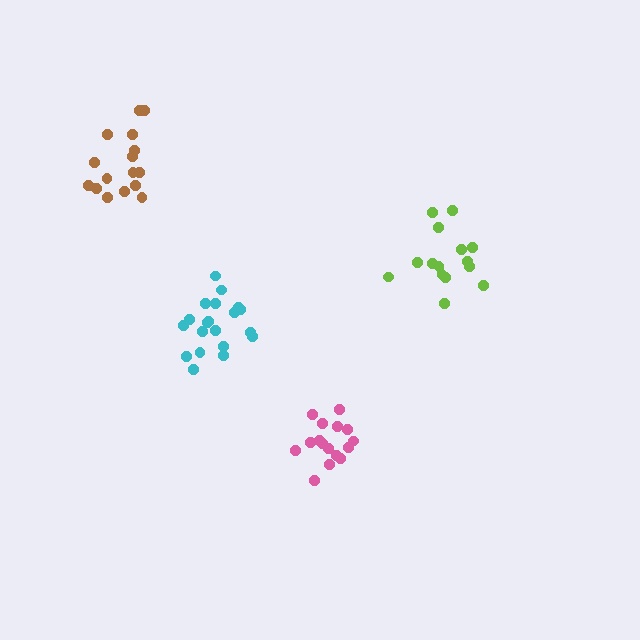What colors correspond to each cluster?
The clusters are colored: lime, pink, brown, cyan.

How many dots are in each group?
Group 1: 15 dots, Group 2: 16 dots, Group 3: 16 dots, Group 4: 20 dots (67 total).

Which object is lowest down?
The pink cluster is bottommost.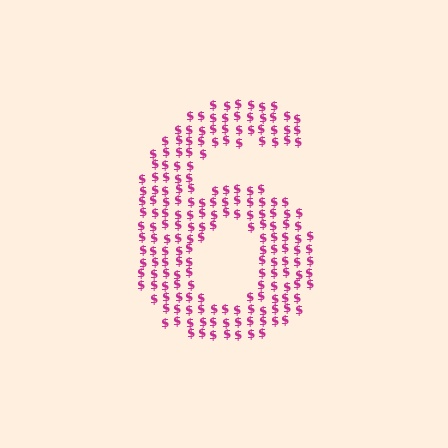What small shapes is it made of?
It is made of small dollar signs.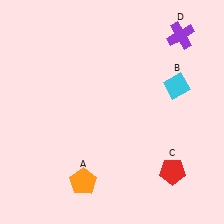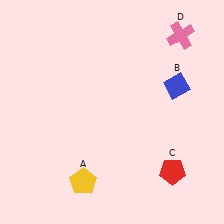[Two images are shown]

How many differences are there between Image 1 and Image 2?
There are 3 differences between the two images.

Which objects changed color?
A changed from orange to yellow. B changed from cyan to blue. D changed from purple to pink.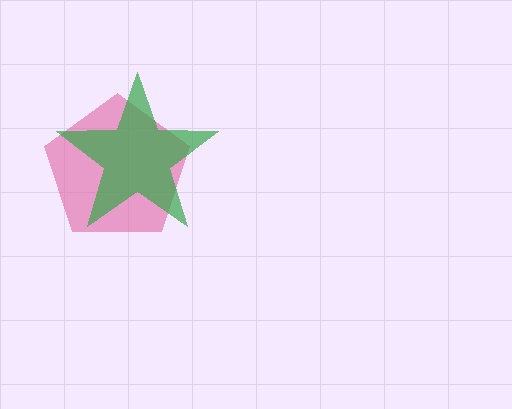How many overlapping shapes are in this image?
There are 2 overlapping shapes in the image.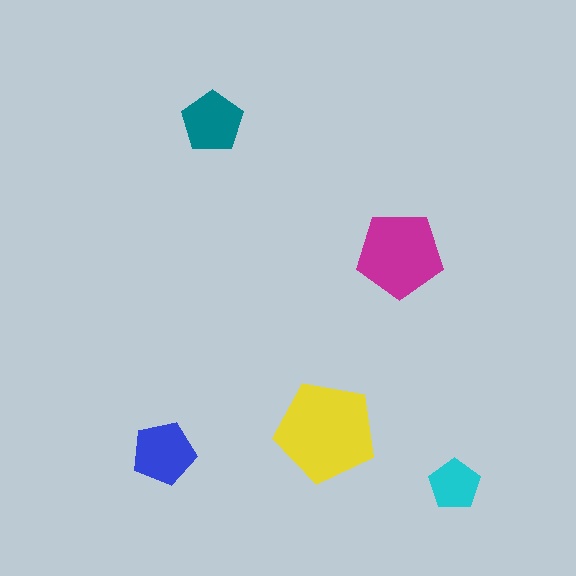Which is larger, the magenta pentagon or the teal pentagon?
The magenta one.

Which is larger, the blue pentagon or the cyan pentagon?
The blue one.